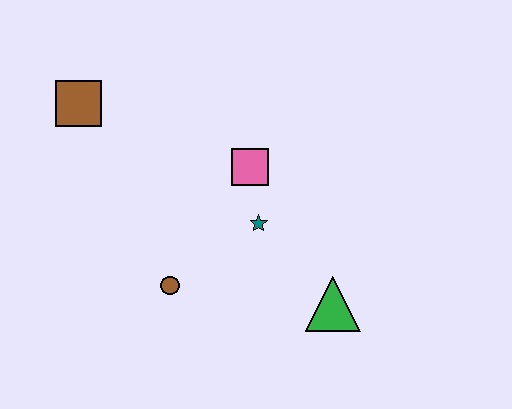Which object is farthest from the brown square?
The green triangle is farthest from the brown square.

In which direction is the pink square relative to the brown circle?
The pink square is above the brown circle.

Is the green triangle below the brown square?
Yes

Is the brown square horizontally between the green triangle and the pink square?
No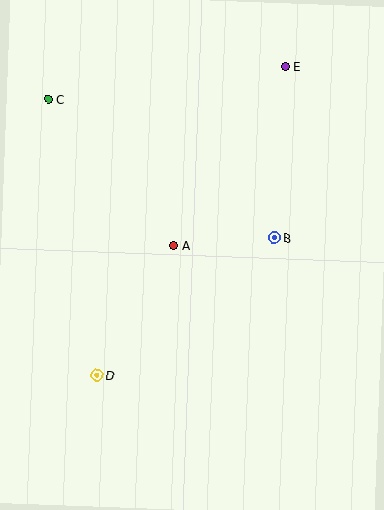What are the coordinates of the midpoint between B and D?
The midpoint between B and D is at (186, 306).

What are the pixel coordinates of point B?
Point B is at (275, 238).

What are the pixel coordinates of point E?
Point E is at (285, 67).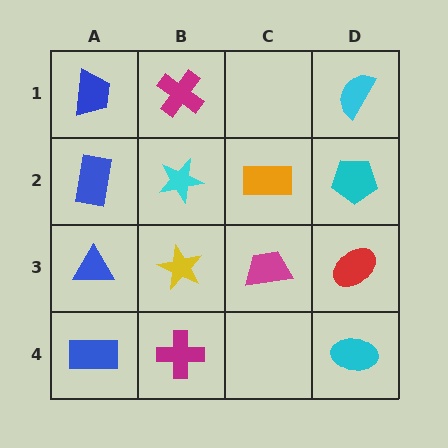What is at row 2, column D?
A cyan pentagon.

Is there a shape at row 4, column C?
No, that cell is empty.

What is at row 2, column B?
A cyan star.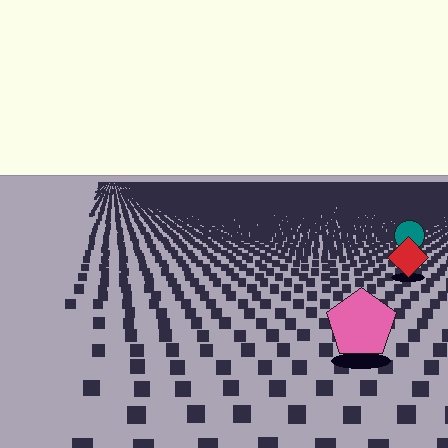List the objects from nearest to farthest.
From nearest to farthest: the pink pentagon, the red diamond, the teal circle.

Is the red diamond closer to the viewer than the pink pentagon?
No. The pink pentagon is closer — you can tell from the texture gradient: the ground texture is coarser near it.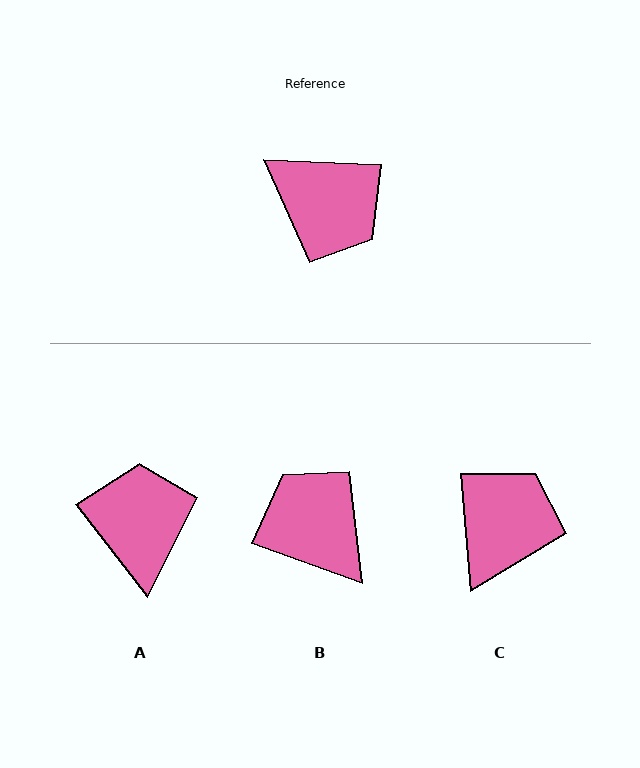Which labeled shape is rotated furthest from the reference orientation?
B, about 163 degrees away.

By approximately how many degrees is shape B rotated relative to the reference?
Approximately 163 degrees counter-clockwise.